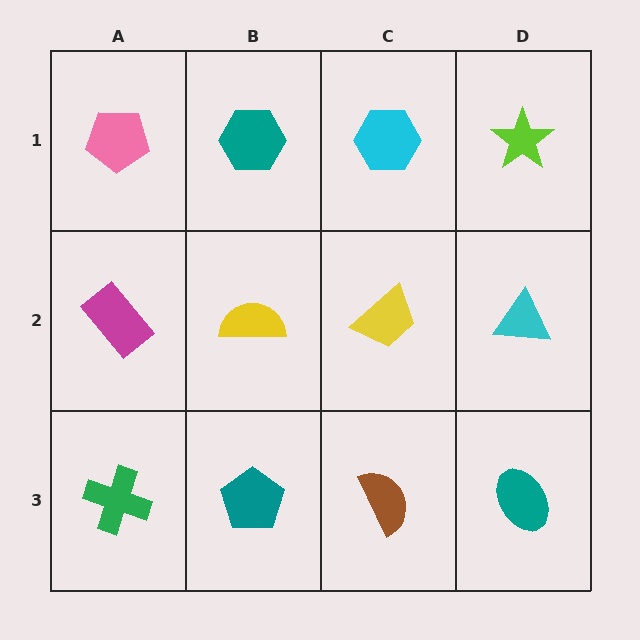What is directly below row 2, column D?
A teal ellipse.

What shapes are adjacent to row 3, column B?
A yellow semicircle (row 2, column B), a green cross (row 3, column A), a brown semicircle (row 3, column C).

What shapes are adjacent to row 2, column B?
A teal hexagon (row 1, column B), a teal pentagon (row 3, column B), a magenta rectangle (row 2, column A), a yellow trapezoid (row 2, column C).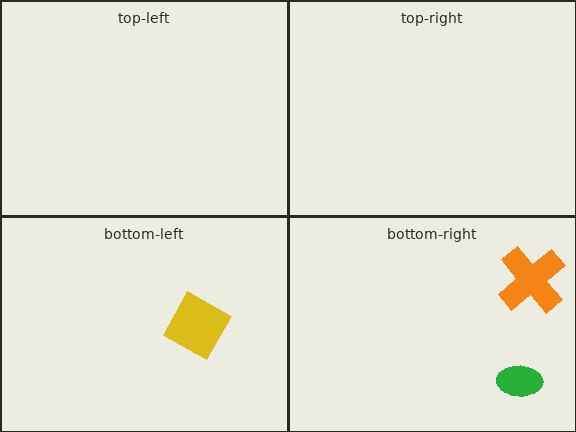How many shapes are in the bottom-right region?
2.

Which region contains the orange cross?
The bottom-right region.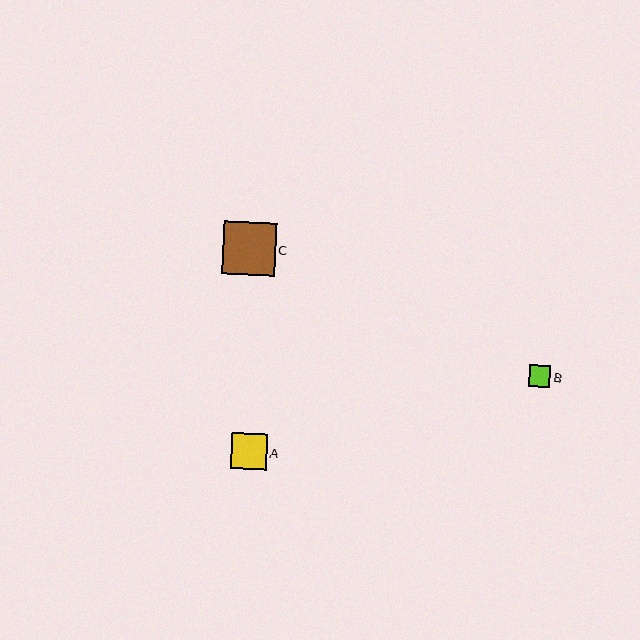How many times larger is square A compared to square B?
Square A is approximately 1.7 times the size of square B.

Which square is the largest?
Square C is the largest with a size of approximately 53 pixels.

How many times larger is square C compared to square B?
Square C is approximately 2.5 times the size of square B.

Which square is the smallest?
Square B is the smallest with a size of approximately 21 pixels.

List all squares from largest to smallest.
From largest to smallest: C, A, B.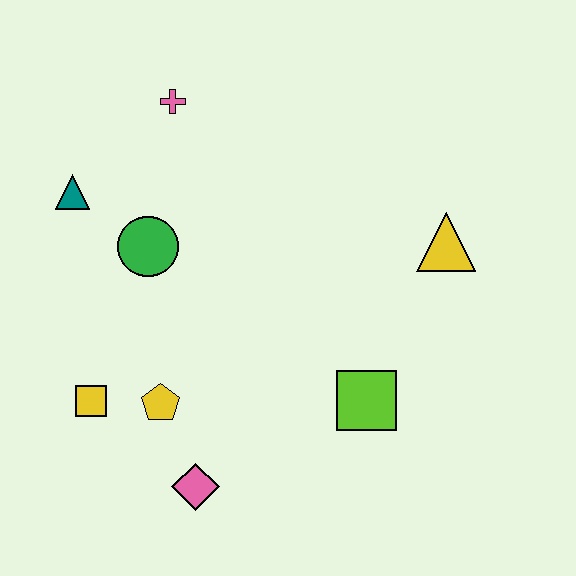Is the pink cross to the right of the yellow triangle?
No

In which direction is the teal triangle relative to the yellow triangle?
The teal triangle is to the left of the yellow triangle.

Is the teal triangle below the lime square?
No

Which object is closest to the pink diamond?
The yellow pentagon is closest to the pink diamond.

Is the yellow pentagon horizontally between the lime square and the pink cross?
No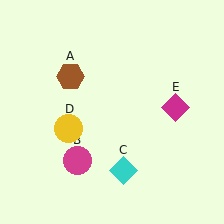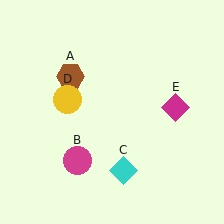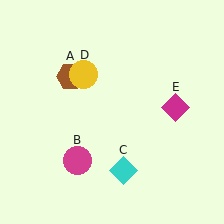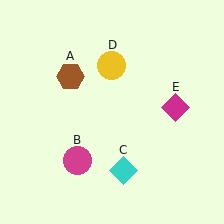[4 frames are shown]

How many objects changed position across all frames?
1 object changed position: yellow circle (object D).